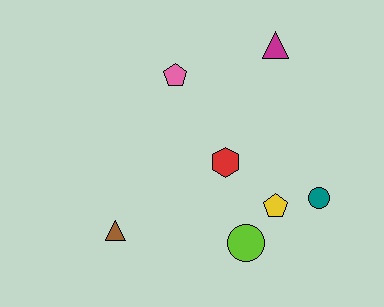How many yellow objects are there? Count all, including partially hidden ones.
There is 1 yellow object.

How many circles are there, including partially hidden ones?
There are 2 circles.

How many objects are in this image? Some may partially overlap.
There are 7 objects.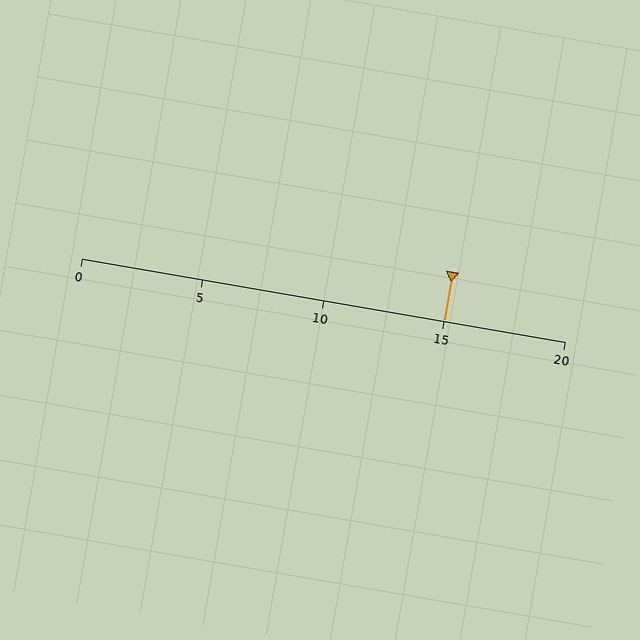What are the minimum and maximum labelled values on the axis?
The axis runs from 0 to 20.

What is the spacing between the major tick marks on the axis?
The major ticks are spaced 5 apart.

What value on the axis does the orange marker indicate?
The marker indicates approximately 15.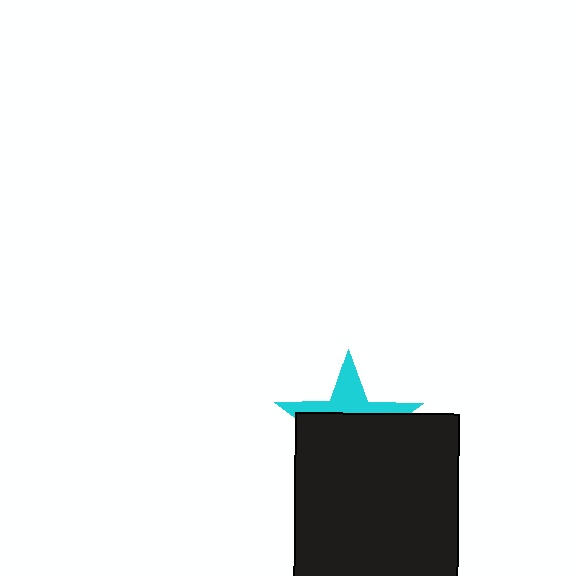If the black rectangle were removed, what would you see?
You would see the complete cyan star.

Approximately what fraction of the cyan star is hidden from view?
Roughly 67% of the cyan star is hidden behind the black rectangle.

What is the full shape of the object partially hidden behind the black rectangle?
The partially hidden object is a cyan star.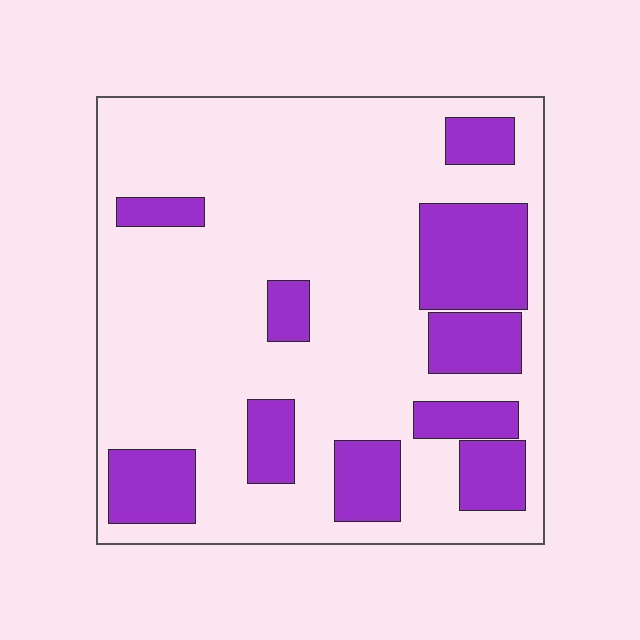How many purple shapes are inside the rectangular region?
10.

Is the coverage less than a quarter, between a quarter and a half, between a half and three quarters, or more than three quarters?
Between a quarter and a half.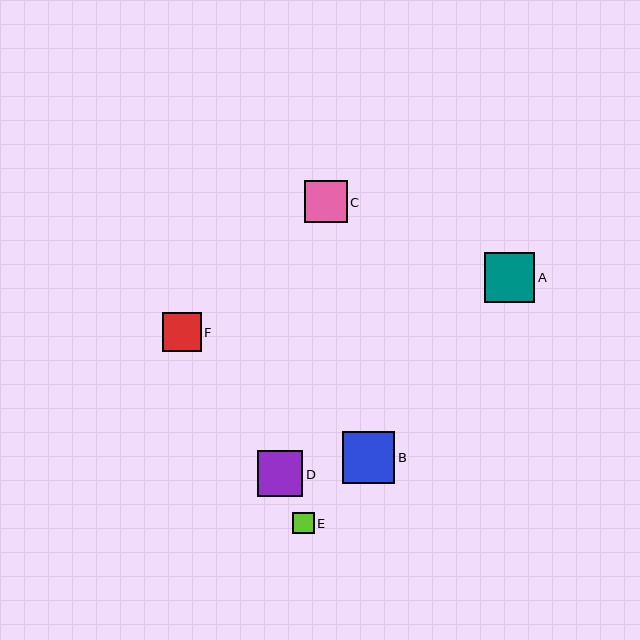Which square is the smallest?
Square E is the smallest with a size of approximately 22 pixels.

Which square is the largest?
Square B is the largest with a size of approximately 52 pixels.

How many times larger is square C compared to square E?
Square C is approximately 2.0 times the size of square E.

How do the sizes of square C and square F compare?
Square C and square F are approximately the same size.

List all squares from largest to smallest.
From largest to smallest: B, A, D, C, F, E.